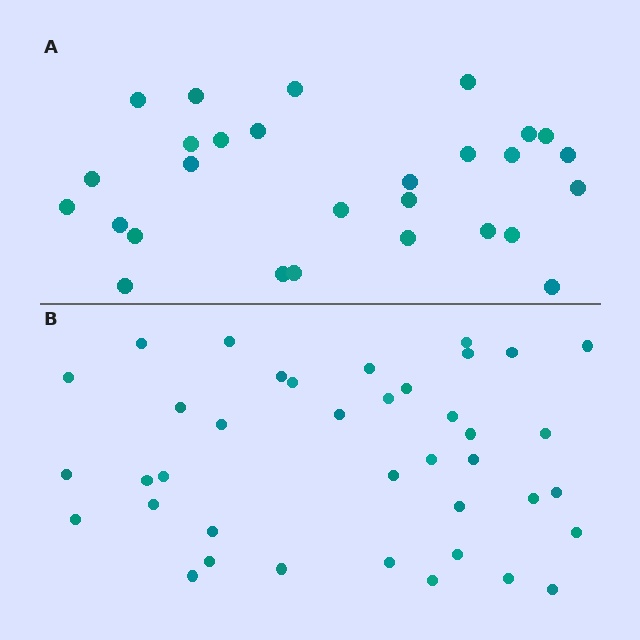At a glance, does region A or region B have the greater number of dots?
Region B (the bottom region) has more dots.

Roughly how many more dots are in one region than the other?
Region B has roughly 12 or so more dots than region A.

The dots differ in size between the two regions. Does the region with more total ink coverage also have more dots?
No. Region A has more total ink coverage because its dots are larger, but region B actually contains more individual dots. Total area can be misleading — the number of items is what matters here.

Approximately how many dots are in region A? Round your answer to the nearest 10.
About 30 dots. (The exact count is 28, which rounds to 30.)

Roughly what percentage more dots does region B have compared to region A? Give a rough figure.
About 40% more.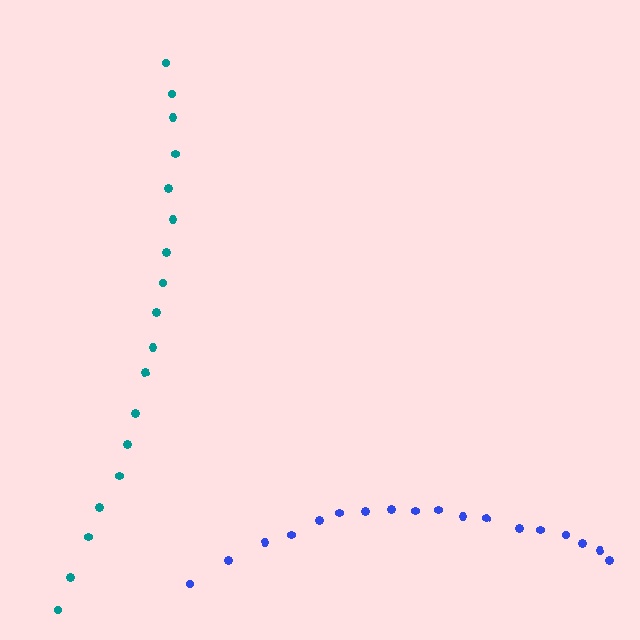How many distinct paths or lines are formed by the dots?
There are 2 distinct paths.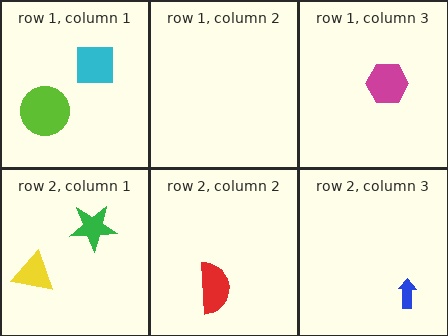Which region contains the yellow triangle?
The row 2, column 1 region.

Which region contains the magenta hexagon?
The row 1, column 3 region.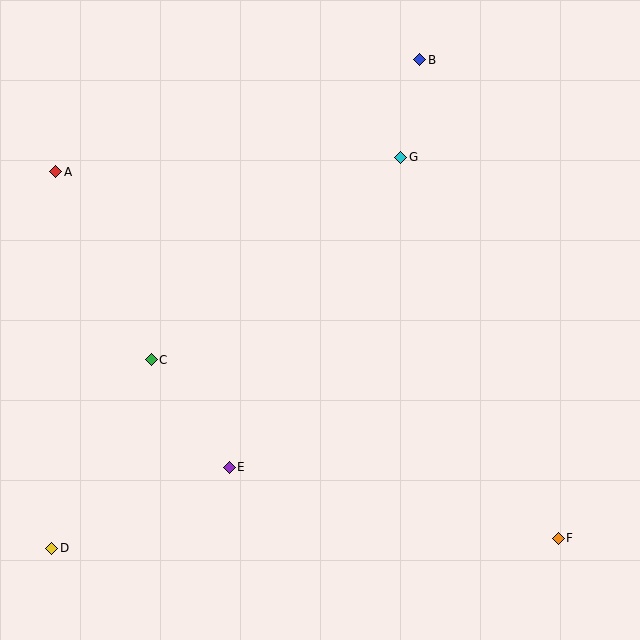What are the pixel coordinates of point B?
Point B is at (420, 60).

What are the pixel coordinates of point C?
Point C is at (151, 360).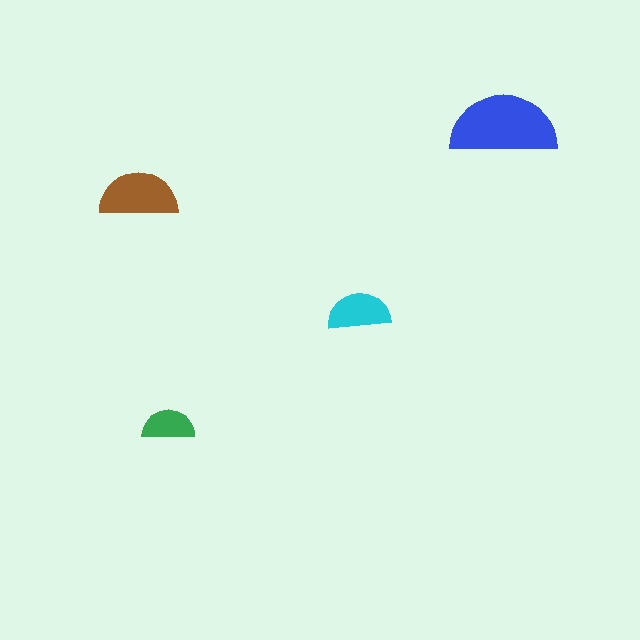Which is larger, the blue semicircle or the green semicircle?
The blue one.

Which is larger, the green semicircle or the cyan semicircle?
The cyan one.